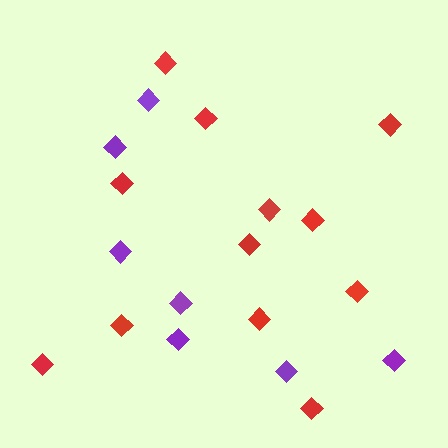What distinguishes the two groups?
There are 2 groups: one group of purple diamonds (7) and one group of red diamonds (12).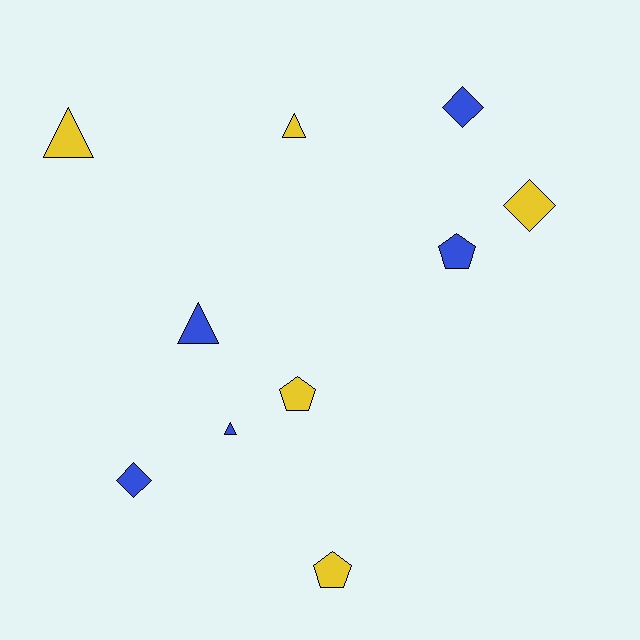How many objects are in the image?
There are 10 objects.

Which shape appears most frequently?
Triangle, with 4 objects.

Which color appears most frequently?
Yellow, with 5 objects.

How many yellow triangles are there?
There are 2 yellow triangles.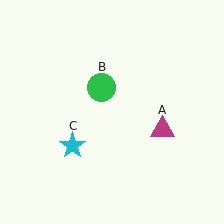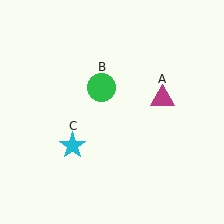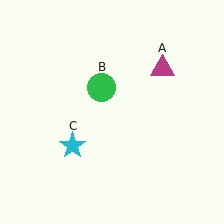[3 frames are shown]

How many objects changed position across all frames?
1 object changed position: magenta triangle (object A).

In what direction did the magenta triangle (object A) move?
The magenta triangle (object A) moved up.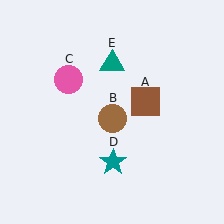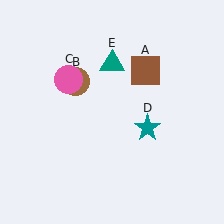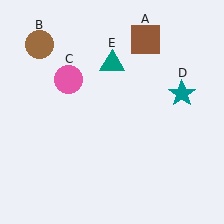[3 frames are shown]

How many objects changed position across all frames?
3 objects changed position: brown square (object A), brown circle (object B), teal star (object D).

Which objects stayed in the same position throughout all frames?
Pink circle (object C) and teal triangle (object E) remained stationary.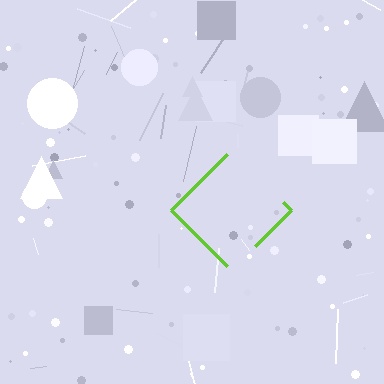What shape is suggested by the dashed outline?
The dashed outline suggests a diamond.